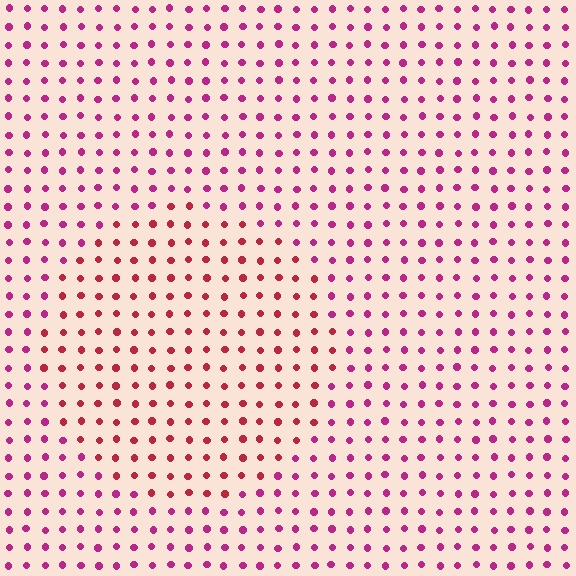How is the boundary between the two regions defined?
The boundary is defined purely by a slight shift in hue (about 30 degrees). Spacing, size, and orientation are identical on both sides.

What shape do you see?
I see a circle.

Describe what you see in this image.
The image is filled with small magenta elements in a uniform arrangement. A circle-shaped region is visible where the elements are tinted to a slightly different hue, forming a subtle color boundary.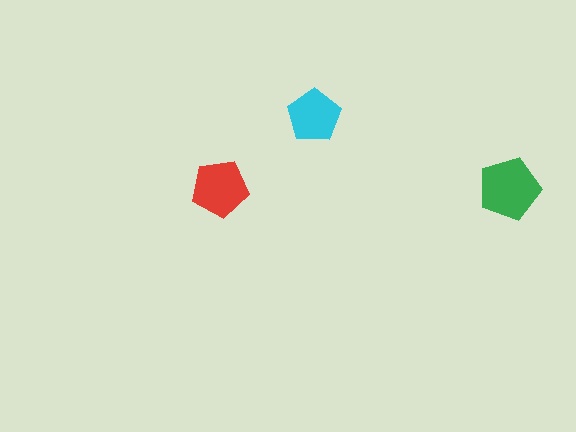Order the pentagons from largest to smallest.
the green one, the red one, the cyan one.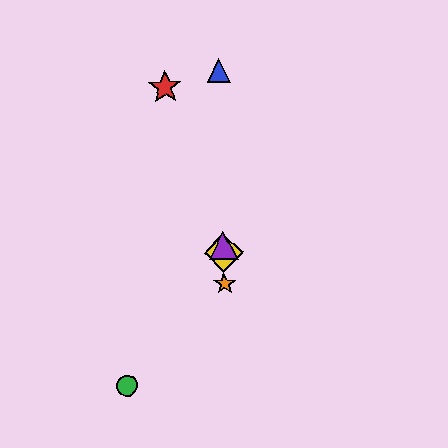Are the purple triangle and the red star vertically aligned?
No, the purple triangle is at x≈223 and the red star is at x≈165.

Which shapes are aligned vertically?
The blue triangle, the yellow diamond, the purple triangle, the orange star are aligned vertically.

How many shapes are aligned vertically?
4 shapes (the blue triangle, the yellow diamond, the purple triangle, the orange star) are aligned vertically.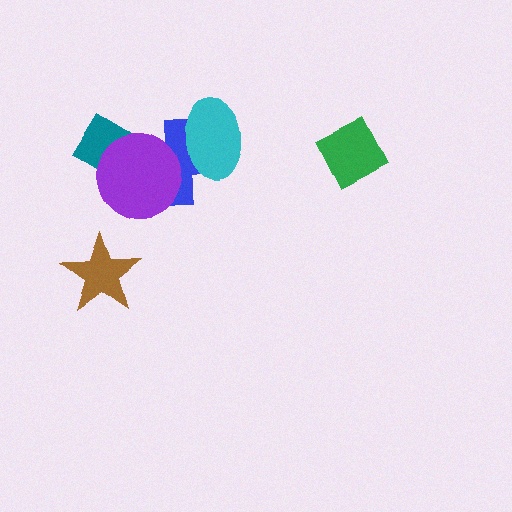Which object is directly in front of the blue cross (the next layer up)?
The cyan ellipse is directly in front of the blue cross.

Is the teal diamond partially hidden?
Yes, it is partially covered by another shape.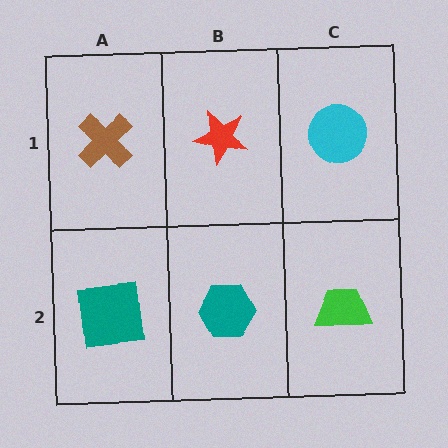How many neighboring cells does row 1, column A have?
2.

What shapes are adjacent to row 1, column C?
A green trapezoid (row 2, column C), a red star (row 1, column B).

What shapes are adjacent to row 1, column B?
A teal hexagon (row 2, column B), a brown cross (row 1, column A), a cyan circle (row 1, column C).